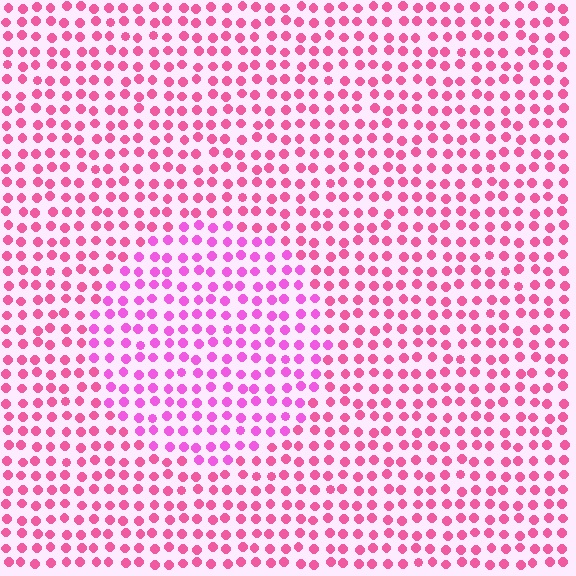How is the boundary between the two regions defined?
The boundary is defined purely by a slight shift in hue (about 26 degrees). Spacing, size, and orientation are identical on both sides.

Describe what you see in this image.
The image is filled with small pink elements in a uniform arrangement. A circle-shaped region is visible where the elements are tinted to a slightly different hue, forming a subtle color boundary.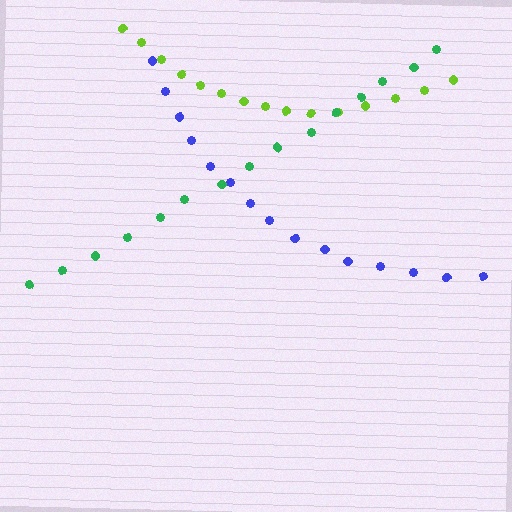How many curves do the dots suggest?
There are 3 distinct paths.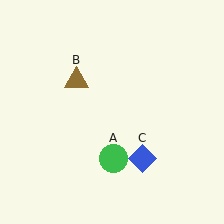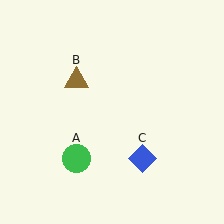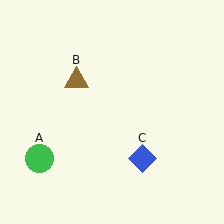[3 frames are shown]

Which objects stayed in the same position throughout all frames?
Brown triangle (object B) and blue diamond (object C) remained stationary.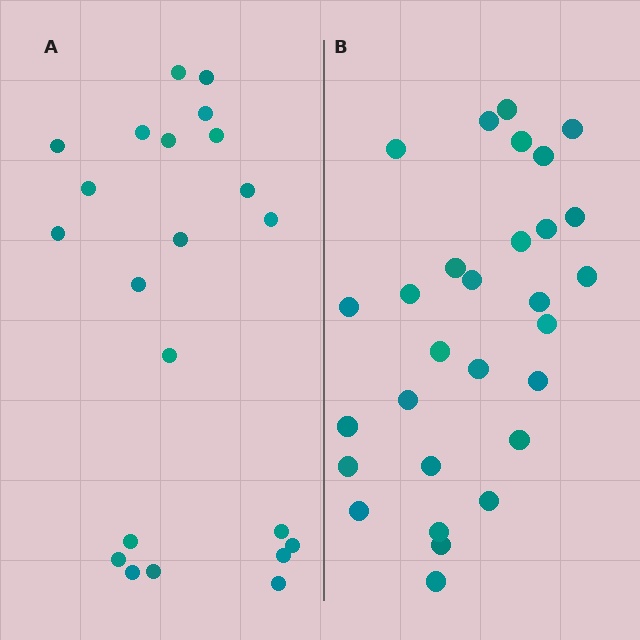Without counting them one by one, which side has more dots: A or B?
Region B (the right region) has more dots.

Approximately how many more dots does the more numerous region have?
Region B has roughly 8 or so more dots than region A.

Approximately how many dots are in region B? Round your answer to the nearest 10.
About 30 dots. (The exact count is 29, which rounds to 30.)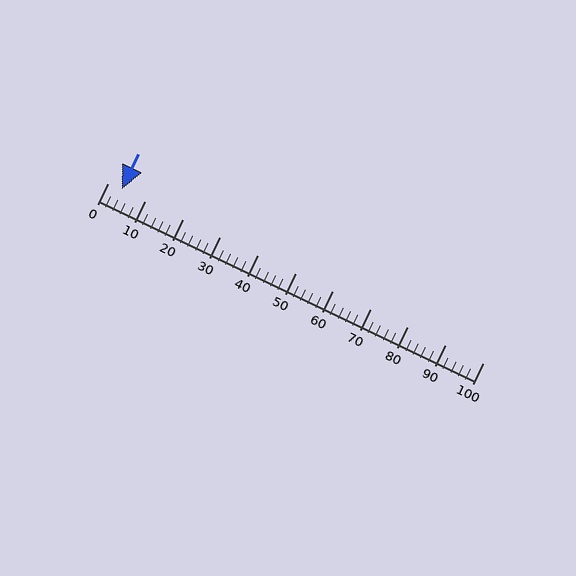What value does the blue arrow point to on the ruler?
The blue arrow points to approximately 4.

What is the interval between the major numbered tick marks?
The major tick marks are spaced 10 units apart.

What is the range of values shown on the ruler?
The ruler shows values from 0 to 100.